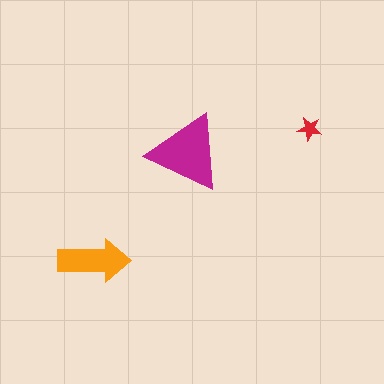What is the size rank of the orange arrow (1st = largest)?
2nd.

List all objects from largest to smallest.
The magenta triangle, the orange arrow, the red star.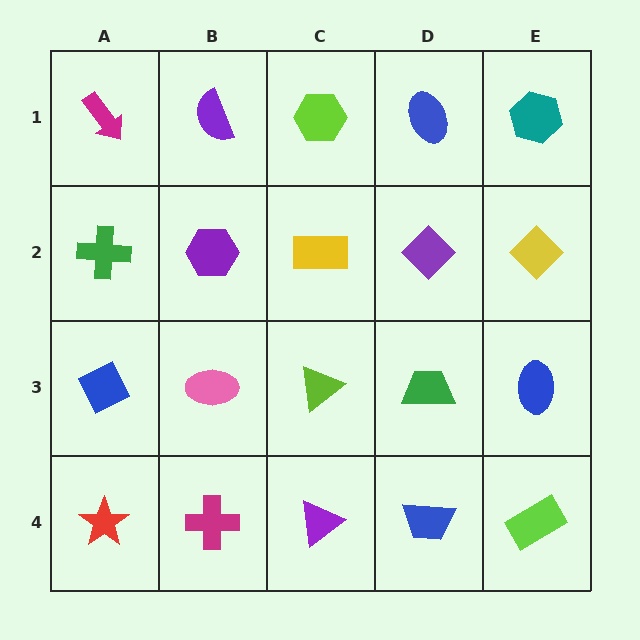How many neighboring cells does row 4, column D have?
3.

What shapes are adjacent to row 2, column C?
A lime hexagon (row 1, column C), a lime triangle (row 3, column C), a purple hexagon (row 2, column B), a purple diamond (row 2, column D).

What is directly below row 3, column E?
A lime rectangle.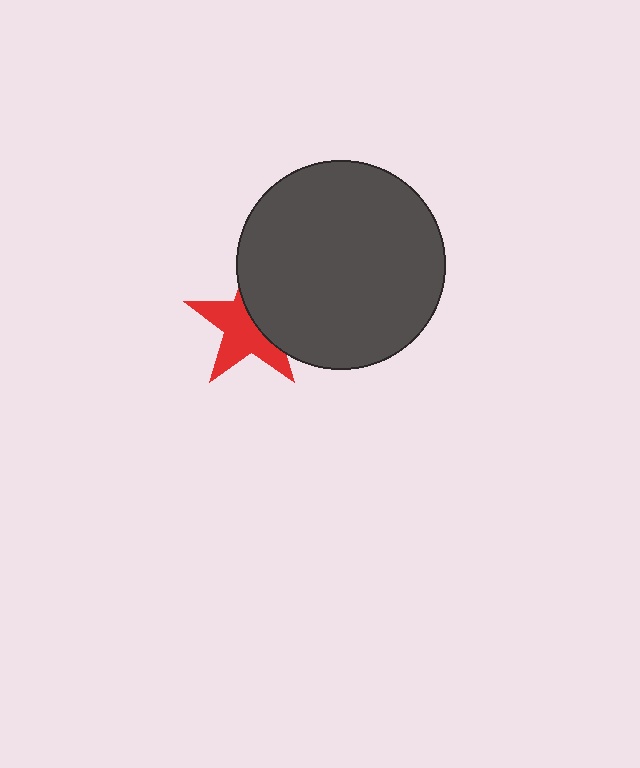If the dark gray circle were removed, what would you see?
You would see the complete red star.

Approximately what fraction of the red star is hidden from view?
Roughly 43% of the red star is hidden behind the dark gray circle.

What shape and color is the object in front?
The object in front is a dark gray circle.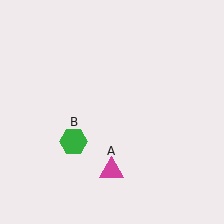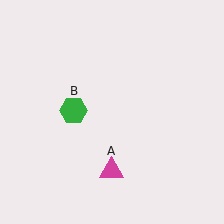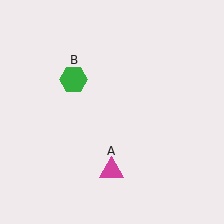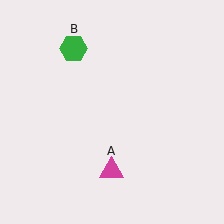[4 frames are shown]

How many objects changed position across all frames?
1 object changed position: green hexagon (object B).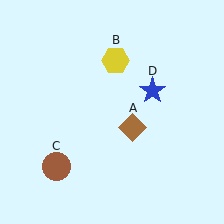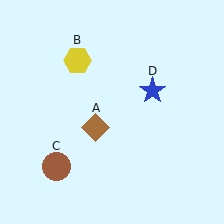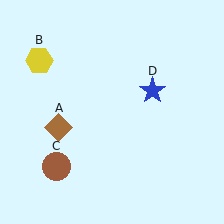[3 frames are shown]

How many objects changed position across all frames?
2 objects changed position: brown diamond (object A), yellow hexagon (object B).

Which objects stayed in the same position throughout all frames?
Brown circle (object C) and blue star (object D) remained stationary.